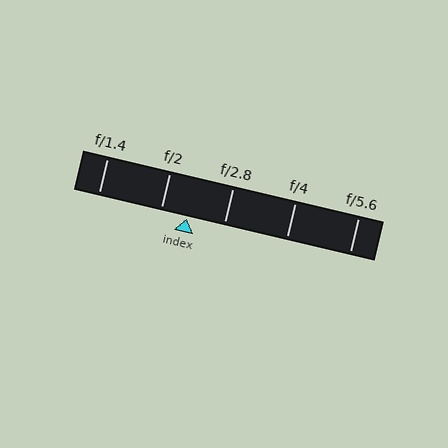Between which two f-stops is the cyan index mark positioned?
The index mark is between f/2 and f/2.8.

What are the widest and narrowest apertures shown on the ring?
The widest aperture shown is f/1.4 and the narrowest is f/5.6.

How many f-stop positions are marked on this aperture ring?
There are 5 f-stop positions marked.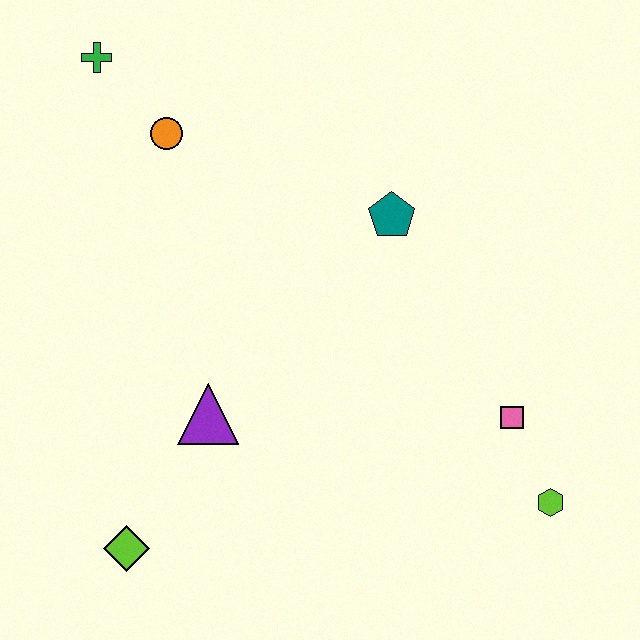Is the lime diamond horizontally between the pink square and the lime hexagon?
No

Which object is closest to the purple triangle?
The lime diamond is closest to the purple triangle.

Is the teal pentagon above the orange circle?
No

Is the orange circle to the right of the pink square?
No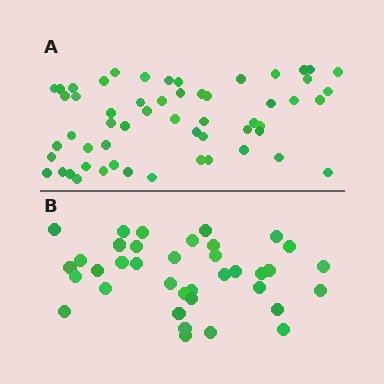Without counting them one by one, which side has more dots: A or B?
Region A (the top region) has more dots.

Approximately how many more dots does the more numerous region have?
Region A has approximately 20 more dots than region B.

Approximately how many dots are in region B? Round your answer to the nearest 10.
About 40 dots. (The exact count is 37, which rounds to 40.)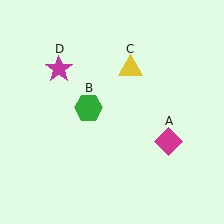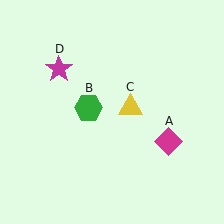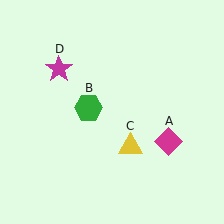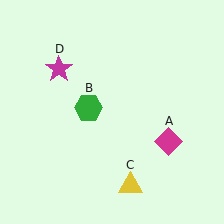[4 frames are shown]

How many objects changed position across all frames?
1 object changed position: yellow triangle (object C).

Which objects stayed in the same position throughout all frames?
Magenta diamond (object A) and green hexagon (object B) and magenta star (object D) remained stationary.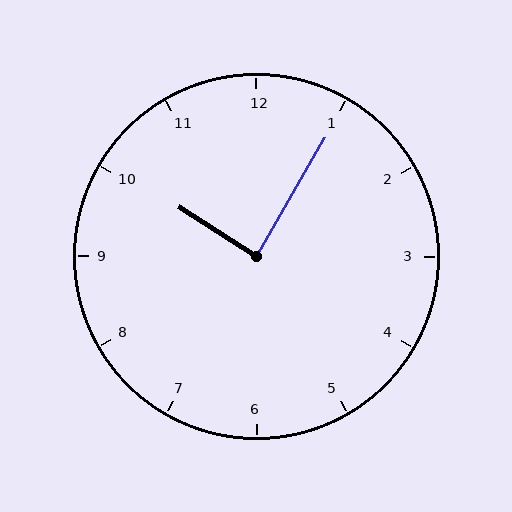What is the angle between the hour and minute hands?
Approximately 88 degrees.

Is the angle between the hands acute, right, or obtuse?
It is right.